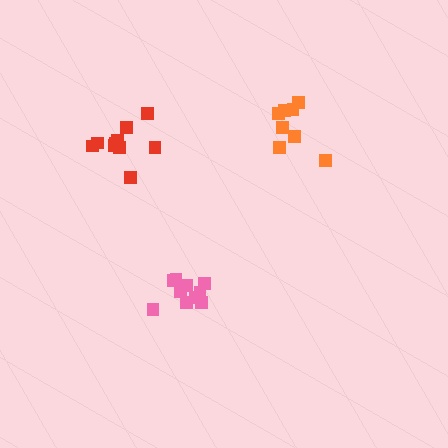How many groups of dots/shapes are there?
There are 3 groups.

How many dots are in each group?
Group 1: 10 dots, Group 2: 10 dots, Group 3: 8 dots (28 total).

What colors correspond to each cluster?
The clusters are colored: red, pink, orange.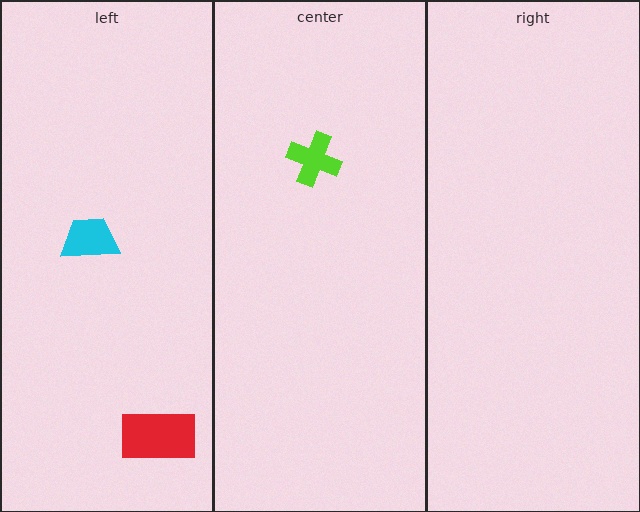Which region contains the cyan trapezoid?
The left region.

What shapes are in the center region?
The lime cross.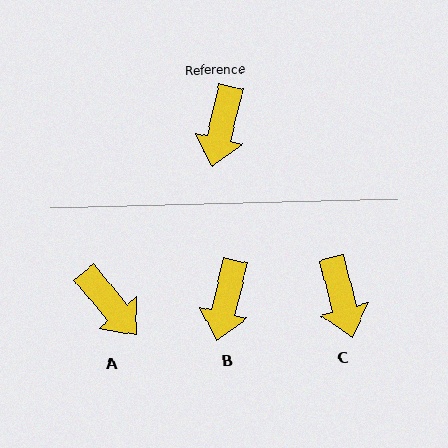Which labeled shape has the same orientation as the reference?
B.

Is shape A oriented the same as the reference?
No, it is off by about 53 degrees.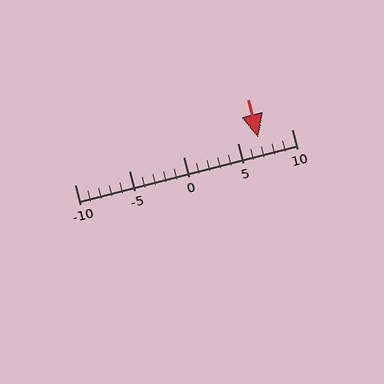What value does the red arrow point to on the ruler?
The red arrow points to approximately 7.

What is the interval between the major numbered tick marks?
The major tick marks are spaced 5 units apart.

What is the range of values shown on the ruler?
The ruler shows values from -10 to 10.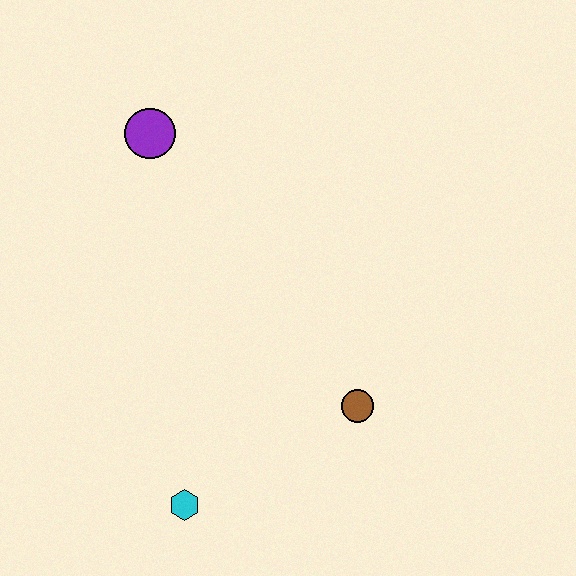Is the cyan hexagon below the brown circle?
Yes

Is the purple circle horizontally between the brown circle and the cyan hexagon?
No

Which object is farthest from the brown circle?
The purple circle is farthest from the brown circle.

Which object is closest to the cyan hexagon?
The brown circle is closest to the cyan hexagon.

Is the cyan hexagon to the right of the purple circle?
Yes